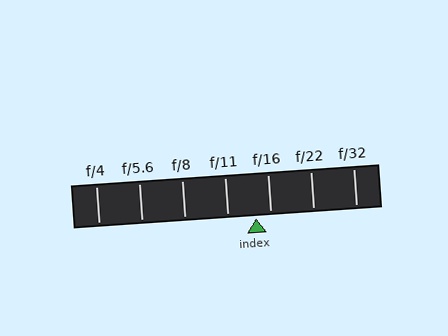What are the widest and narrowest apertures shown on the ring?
The widest aperture shown is f/4 and the narrowest is f/32.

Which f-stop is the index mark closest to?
The index mark is closest to f/16.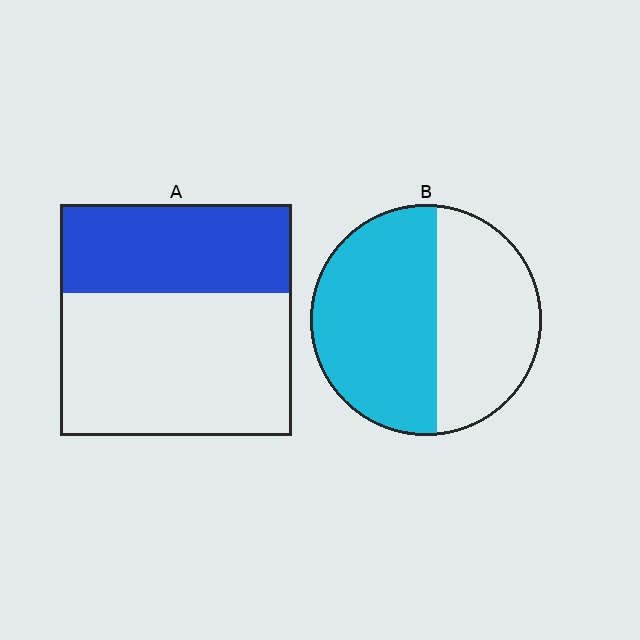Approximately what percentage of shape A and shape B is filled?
A is approximately 40% and B is approximately 55%.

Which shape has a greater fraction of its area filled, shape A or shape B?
Shape B.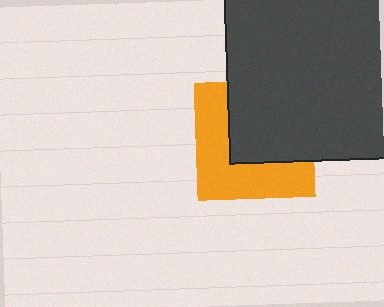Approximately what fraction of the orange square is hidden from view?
Roughly 49% of the orange square is hidden behind the dark gray square.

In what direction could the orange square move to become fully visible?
The orange square could move toward the lower-left. That would shift it out from behind the dark gray square entirely.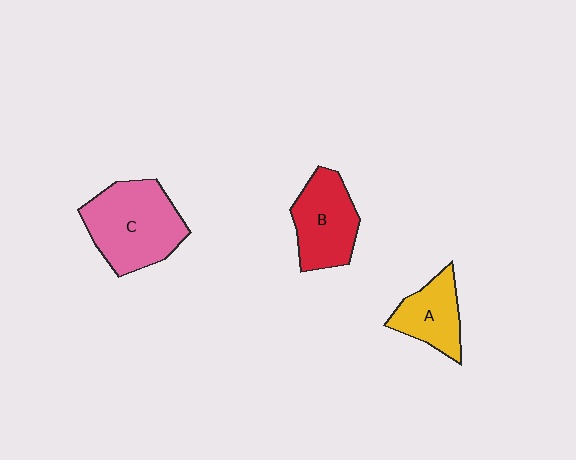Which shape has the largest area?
Shape C (pink).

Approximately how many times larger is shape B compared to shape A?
Approximately 1.3 times.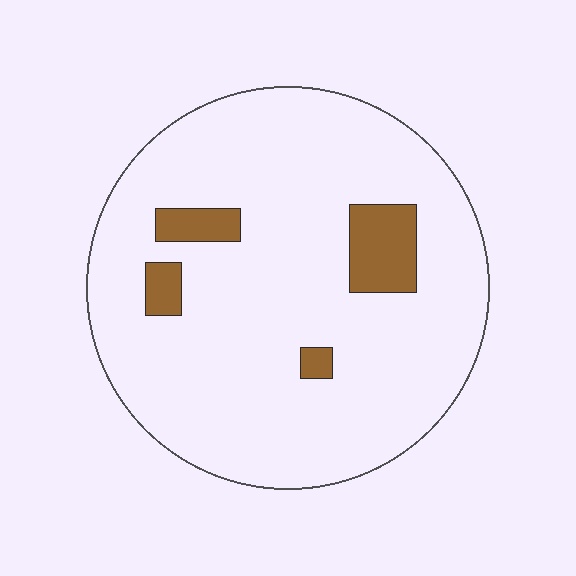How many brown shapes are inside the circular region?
4.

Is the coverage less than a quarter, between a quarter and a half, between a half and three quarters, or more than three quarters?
Less than a quarter.